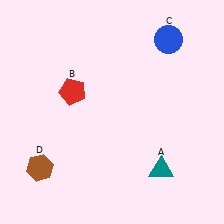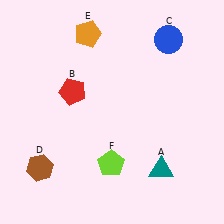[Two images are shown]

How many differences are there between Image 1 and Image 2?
There are 2 differences between the two images.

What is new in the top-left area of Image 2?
An orange pentagon (E) was added in the top-left area of Image 2.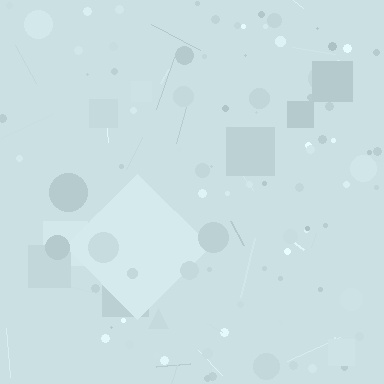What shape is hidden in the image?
A diamond is hidden in the image.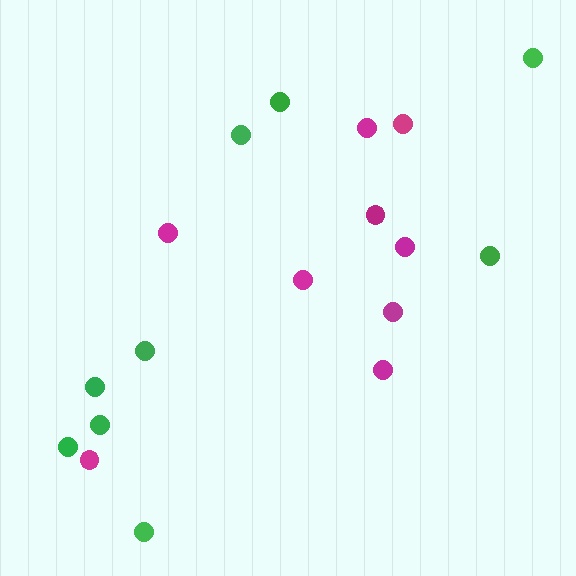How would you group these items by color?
There are 2 groups: one group of green circles (9) and one group of magenta circles (9).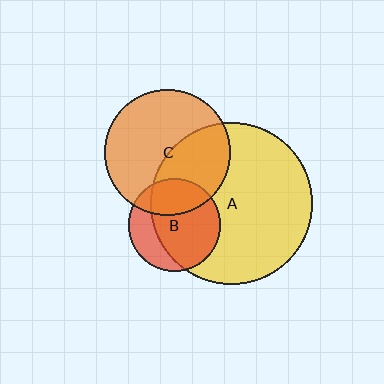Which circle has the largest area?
Circle A (yellow).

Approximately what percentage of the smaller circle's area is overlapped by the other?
Approximately 30%.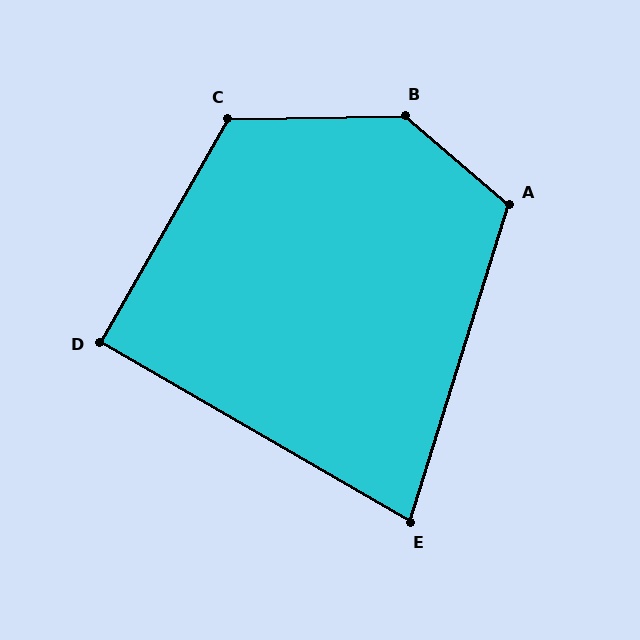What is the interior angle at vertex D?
Approximately 90 degrees (approximately right).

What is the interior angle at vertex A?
Approximately 113 degrees (obtuse).